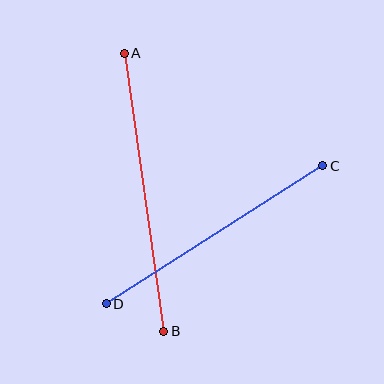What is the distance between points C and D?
The distance is approximately 256 pixels.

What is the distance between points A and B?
The distance is approximately 281 pixels.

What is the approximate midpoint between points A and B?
The midpoint is at approximately (144, 192) pixels.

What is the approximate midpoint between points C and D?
The midpoint is at approximately (214, 235) pixels.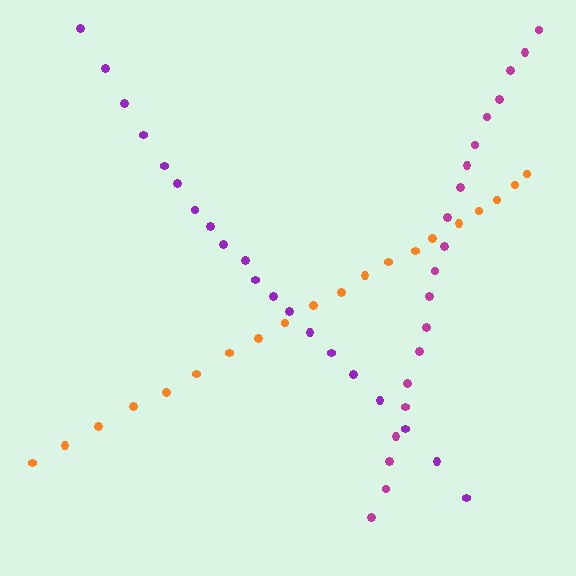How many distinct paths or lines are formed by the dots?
There are 3 distinct paths.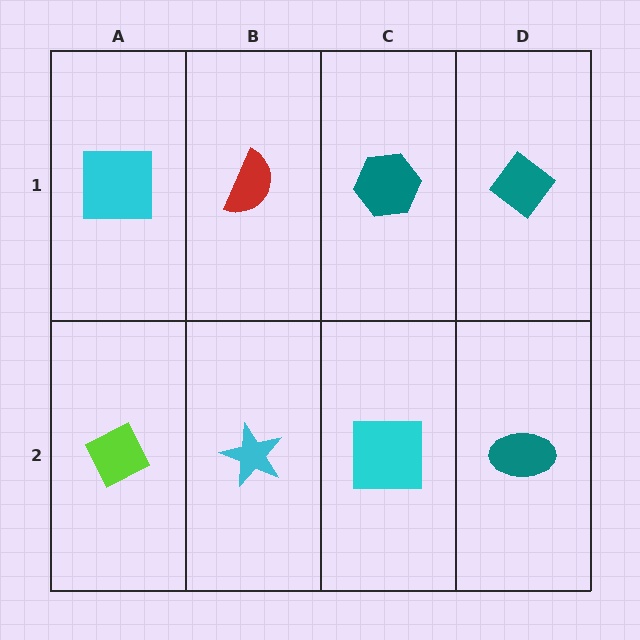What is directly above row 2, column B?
A red semicircle.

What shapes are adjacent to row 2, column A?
A cyan square (row 1, column A), a cyan star (row 2, column B).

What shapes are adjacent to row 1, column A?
A lime diamond (row 2, column A), a red semicircle (row 1, column B).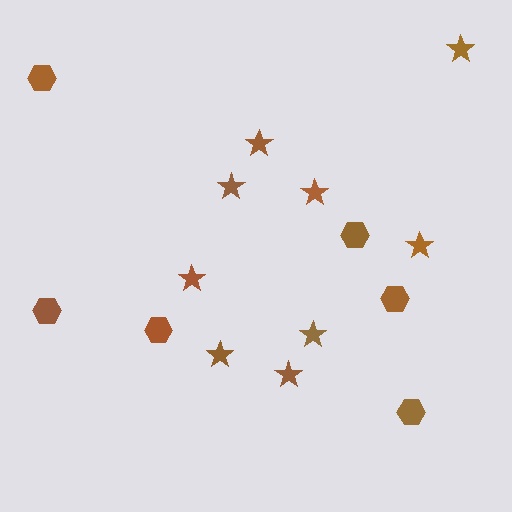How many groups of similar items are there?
There are 2 groups: one group of stars (9) and one group of hexagons (6).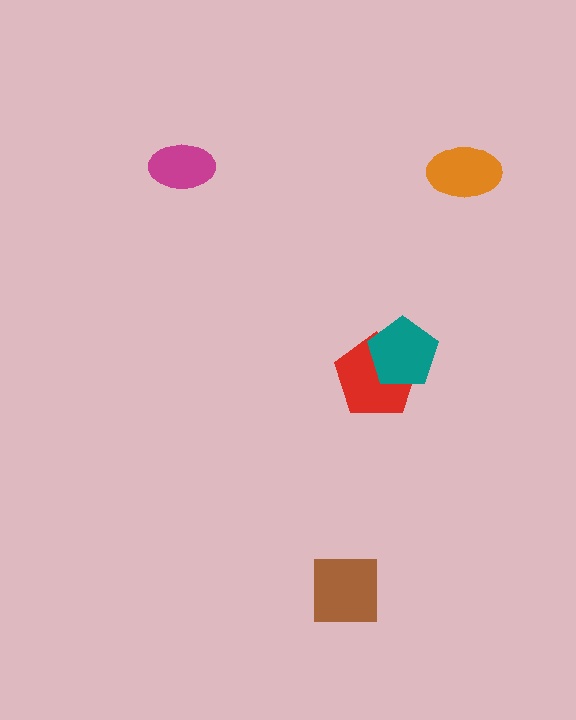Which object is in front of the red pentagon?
The teal pentagon is in front of the red pentagon.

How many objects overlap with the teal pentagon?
1 object overlaps with the teal pentagon.